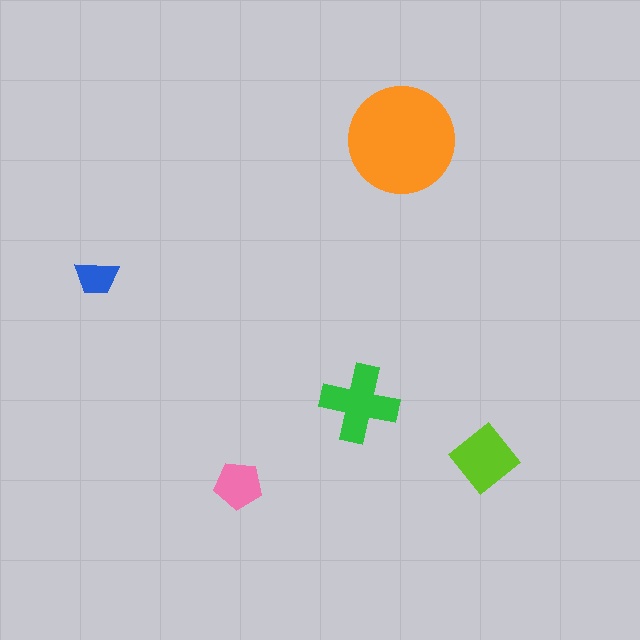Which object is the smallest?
The blue trapezoid.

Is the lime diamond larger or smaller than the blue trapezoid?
Larger.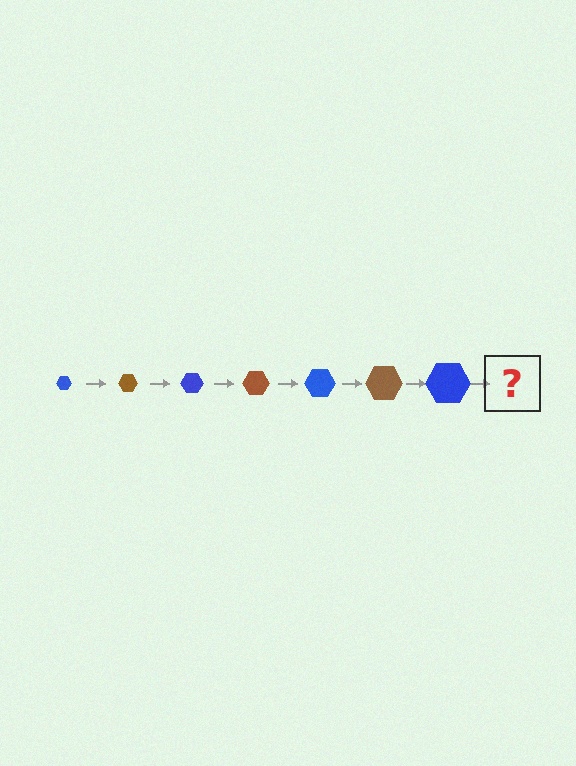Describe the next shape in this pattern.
It should be a brown hexagon, larger than the previous one.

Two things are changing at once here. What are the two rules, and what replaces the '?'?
The two rules are that the hexagon grows larger each step and the color cycles through blue and brown. The '?' should be a brown hexagon, larger than the previous one.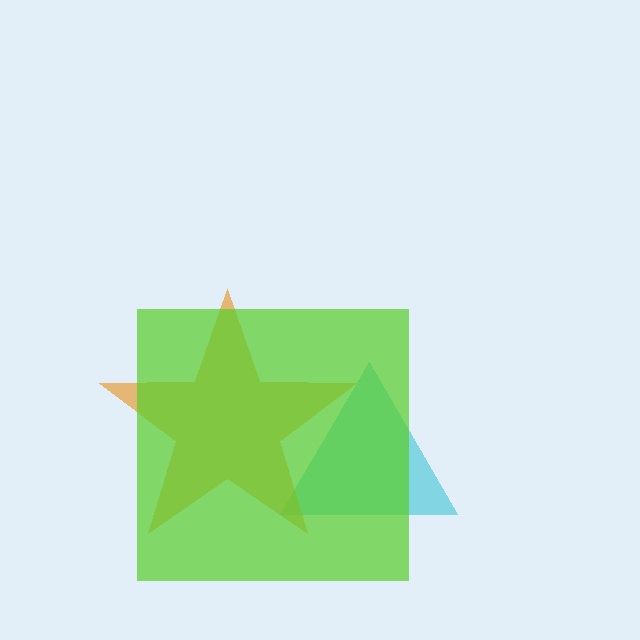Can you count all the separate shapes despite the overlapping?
Yes, there are 3 separate shapes.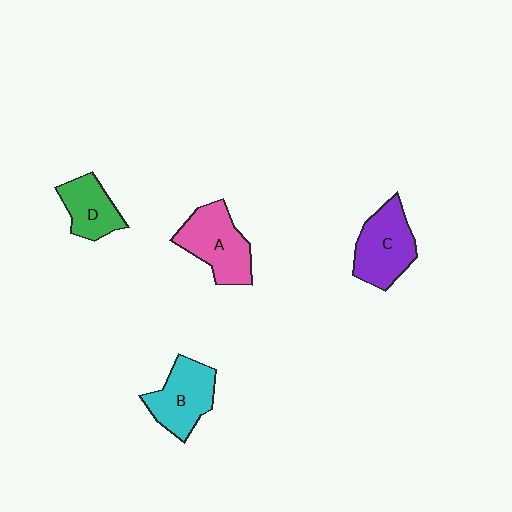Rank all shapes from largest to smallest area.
From largest to smallest: A (pink), C (purple), B (cyan), D (green).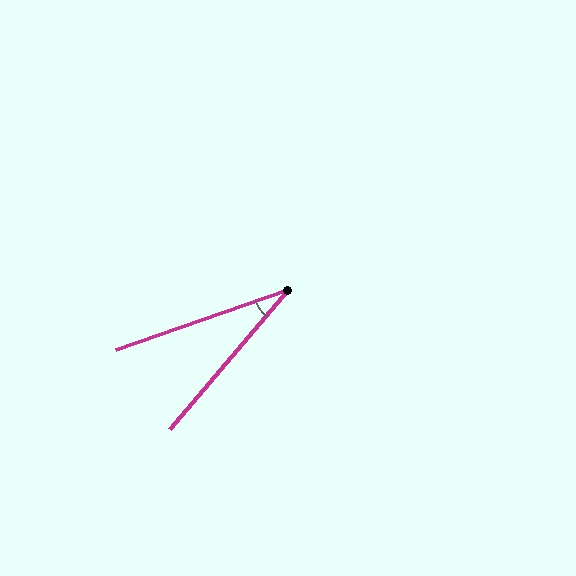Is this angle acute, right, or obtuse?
It is acute.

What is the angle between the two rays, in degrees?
Approximately 30 degrees.